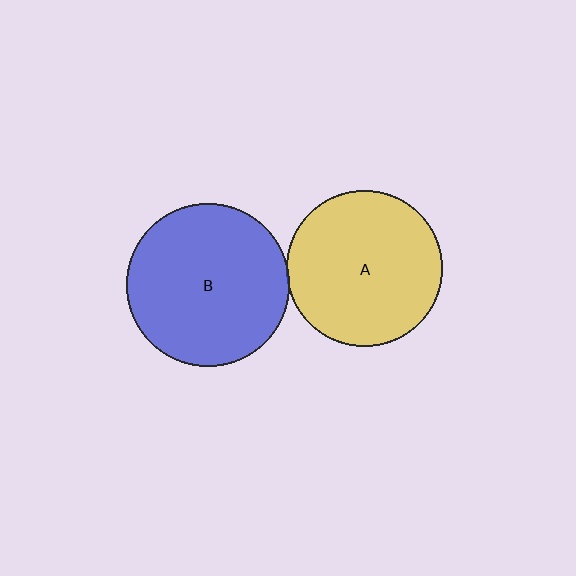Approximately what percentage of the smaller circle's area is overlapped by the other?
Approximately 5%.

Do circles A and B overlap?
Yes.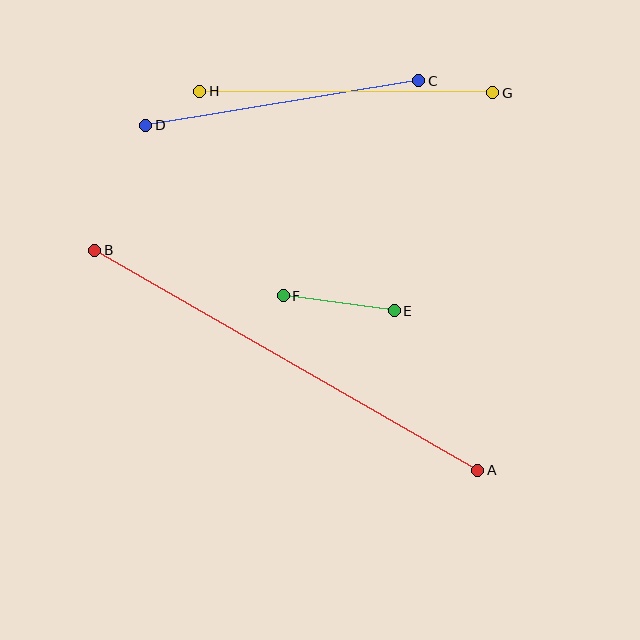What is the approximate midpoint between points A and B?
The midpoint is at approximately (286, 360) pixels.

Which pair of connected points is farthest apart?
Points A and B are farthest apart.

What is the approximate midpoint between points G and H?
The midpoint is at approximately (346, 92) pixels.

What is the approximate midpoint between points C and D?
The midpoint is at approximately (282, 103) pixels.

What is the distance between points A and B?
The distance is approximately 442 pixels.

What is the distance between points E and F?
The distance is approximately 112 pixels.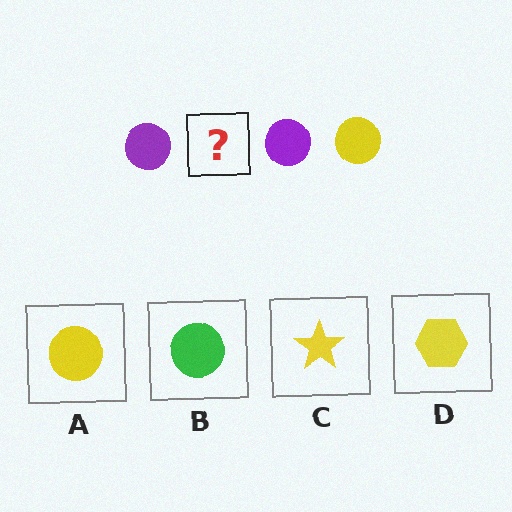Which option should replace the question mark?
Option A.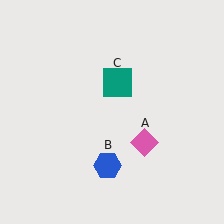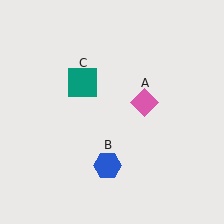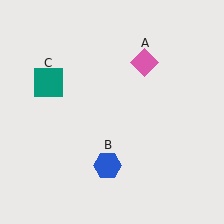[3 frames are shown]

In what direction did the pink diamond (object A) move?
The pink diamond (object A) moved up.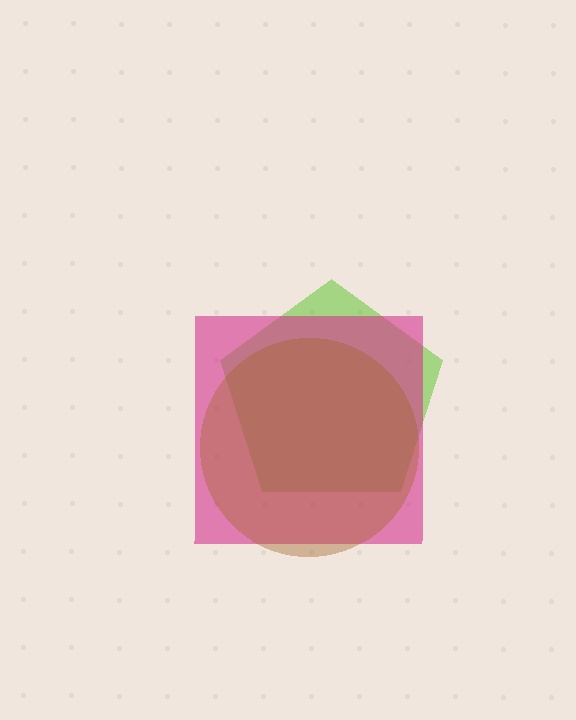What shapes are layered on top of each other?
The layered shapes are: a lime pentagon, a magenta square, a brown circle.